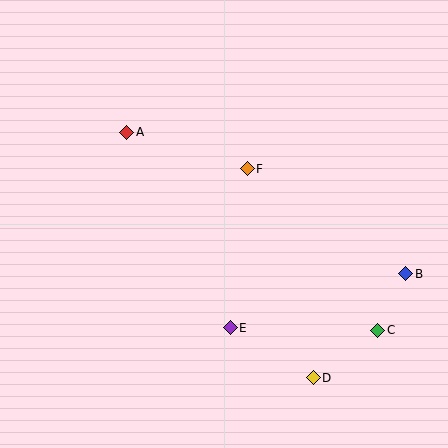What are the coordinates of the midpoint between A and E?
The midpoint between A and E is at (179, 230).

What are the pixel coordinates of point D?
Point D is at (313, 378).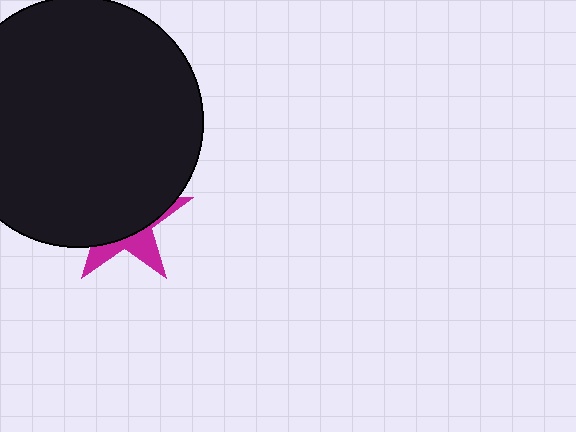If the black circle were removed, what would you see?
You would see the complete magenta star.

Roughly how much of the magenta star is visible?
A small part of it is visible (roughly 32%).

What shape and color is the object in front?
The object in front is a black circle.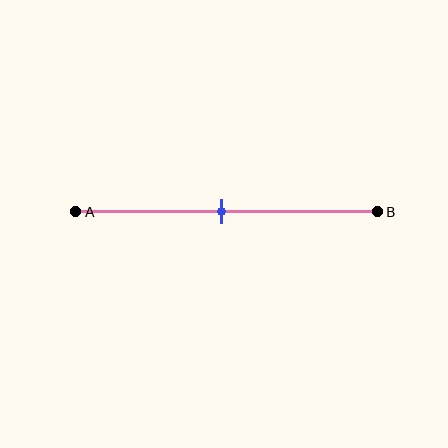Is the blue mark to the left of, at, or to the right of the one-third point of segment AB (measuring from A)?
The blue mark is to the right of the one-third point of segment AB.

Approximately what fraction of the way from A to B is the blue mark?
The blue mark is approximately 50% of the way from A to B.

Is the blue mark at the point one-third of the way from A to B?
No, the mark is at about 50% from A, not at the 33% one-third point.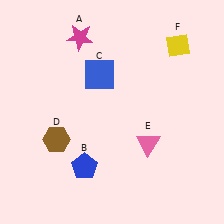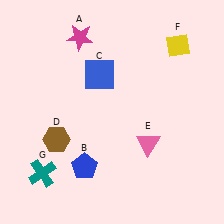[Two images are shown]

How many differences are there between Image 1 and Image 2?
There is 1 difference between the two images.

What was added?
A teal cross (G) was added in Image 2.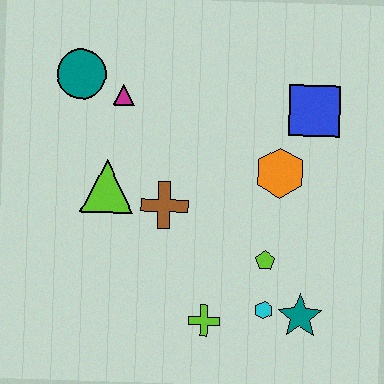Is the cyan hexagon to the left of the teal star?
Yes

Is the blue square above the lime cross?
Yes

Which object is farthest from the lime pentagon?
The teal circle is farthest from the lime pentagon.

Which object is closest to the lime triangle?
The brown cross is closest to the lime triangle.